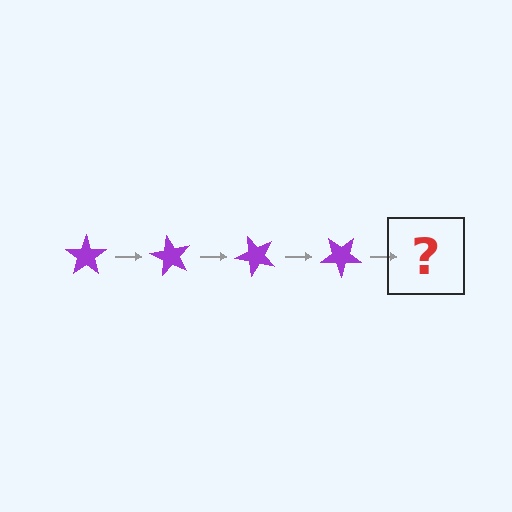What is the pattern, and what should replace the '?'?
The pattern is that the star rotates 60 degrees each step. The '?' should be a purple star rotated 240 degrees.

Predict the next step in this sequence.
The next step is a purple star rotated 240 degrees.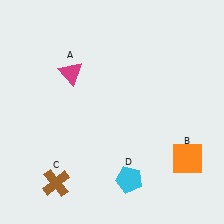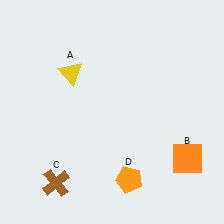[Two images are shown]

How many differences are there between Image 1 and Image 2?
There are 2 differences between the two images.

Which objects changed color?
A changed from magenta to yellow. D changed from cyan to orange.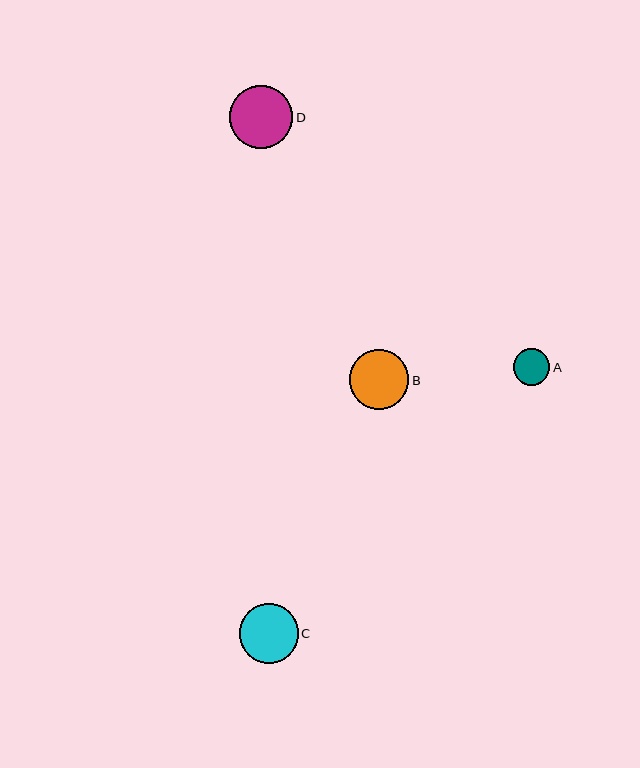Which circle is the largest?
Circle D is the largest with a size of approximately 63 pixels.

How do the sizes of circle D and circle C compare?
Circle D and circle C are approximately the same size.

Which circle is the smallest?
Circle A is the smallest with a size of approximately 36 pixels.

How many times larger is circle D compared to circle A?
Circle D is approximately 1.7 times the size of circle A.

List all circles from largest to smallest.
From largest to smallest: D, C, B, A.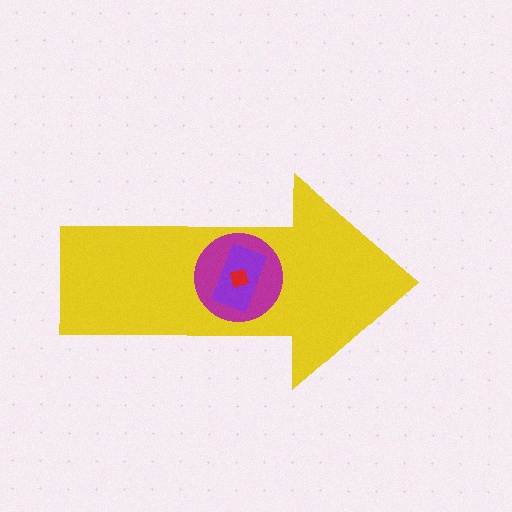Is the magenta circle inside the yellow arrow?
Yes.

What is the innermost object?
The red square.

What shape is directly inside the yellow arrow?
The magenta circle.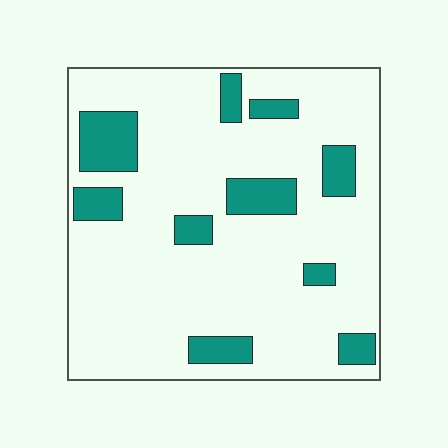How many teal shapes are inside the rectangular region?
10.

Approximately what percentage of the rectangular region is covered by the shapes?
Approximately 15%.